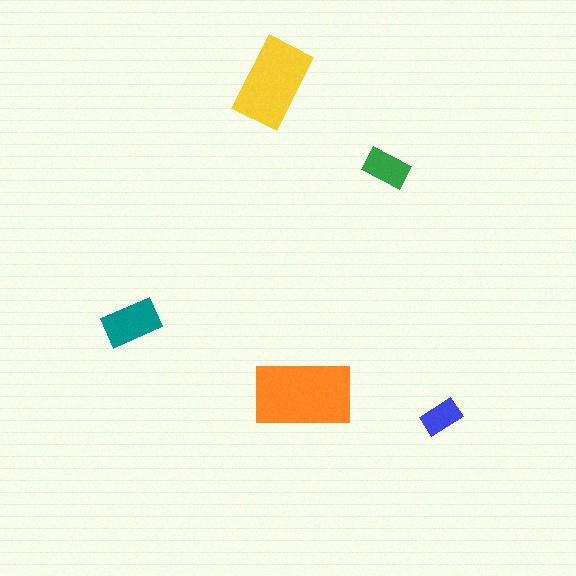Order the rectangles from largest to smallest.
the orange one, the yellow one, the teal one, the green one, the blue one.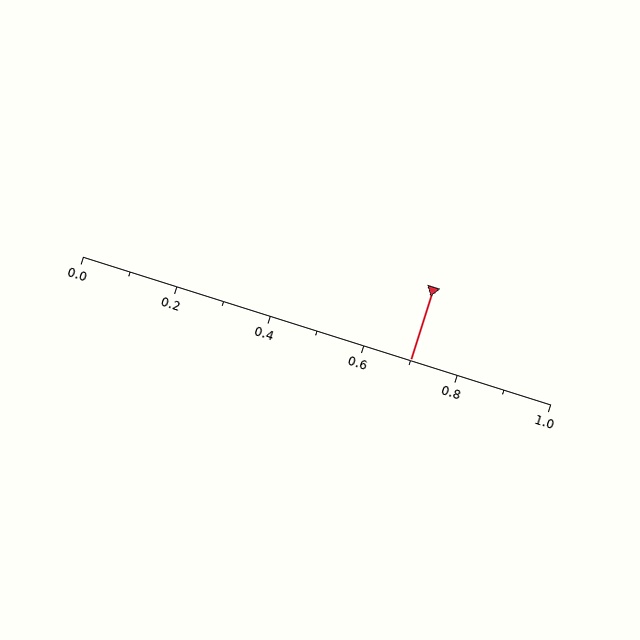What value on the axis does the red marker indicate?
The marker indicates approximately 0.7.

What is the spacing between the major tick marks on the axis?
The major ticks are spaced 0.2 apart.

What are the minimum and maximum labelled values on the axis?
The axis runs from 0.0 to 1.0.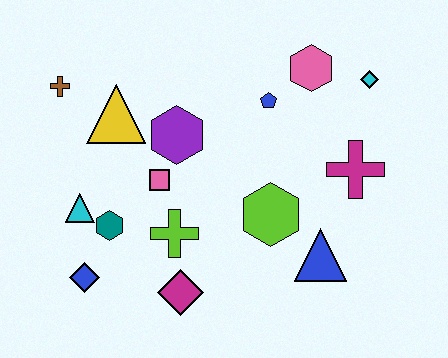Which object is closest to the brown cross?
The yellow triangle is closest to the brown cross.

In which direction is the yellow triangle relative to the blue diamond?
The yellow triangle is above the blue diamond.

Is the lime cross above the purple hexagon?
No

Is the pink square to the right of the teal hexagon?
Yes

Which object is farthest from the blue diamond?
The cyan diamond is farthest from the blue diamond.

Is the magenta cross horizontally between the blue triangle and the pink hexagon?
No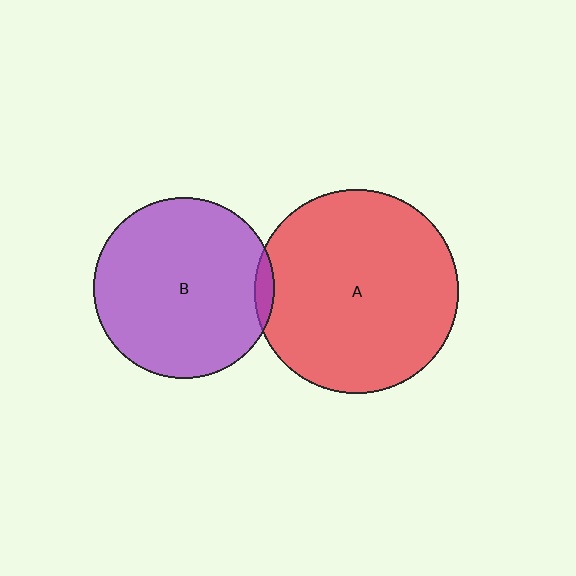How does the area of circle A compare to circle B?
Approximately 1.3 times.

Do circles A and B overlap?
Yes.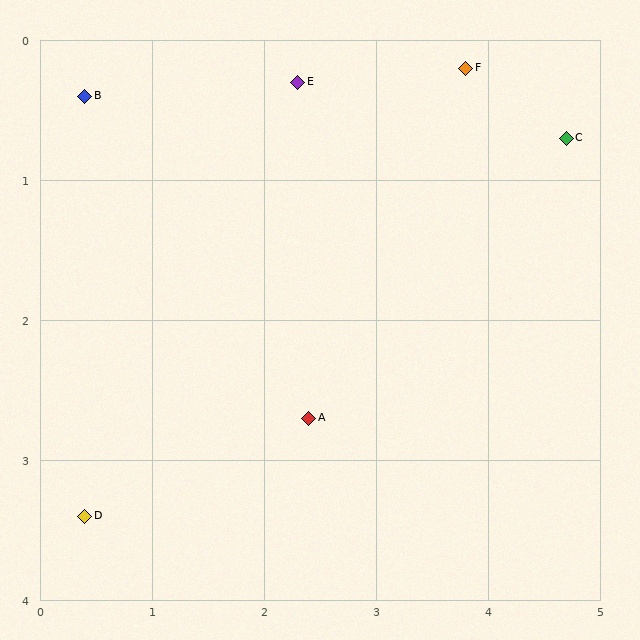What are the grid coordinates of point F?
Point F is at approximately (3.8, 0.2).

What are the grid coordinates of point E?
Point E is at approximately (2.3, 0.3).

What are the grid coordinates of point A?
Point A is at approximately (2.4, 2.7).